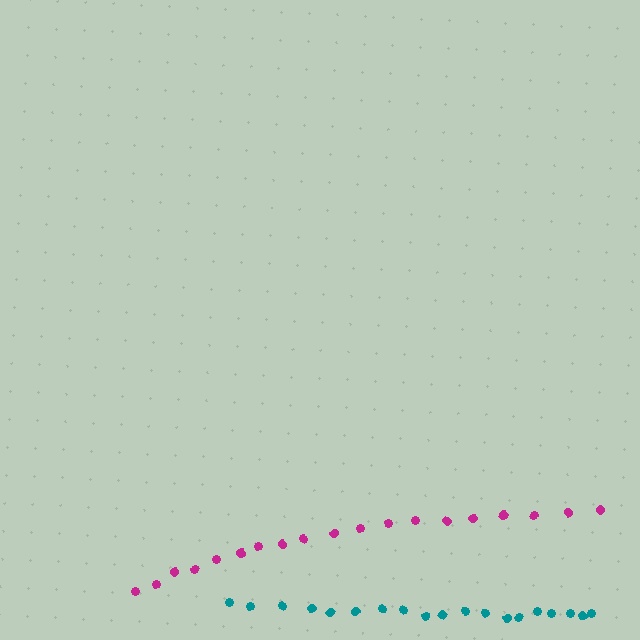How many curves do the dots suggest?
There are 2 distinct paths.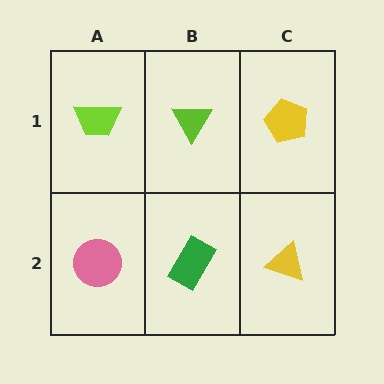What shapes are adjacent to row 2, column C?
A yellow pentagon (row 1, column C), a green rectangle (row 2, column B).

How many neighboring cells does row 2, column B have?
3.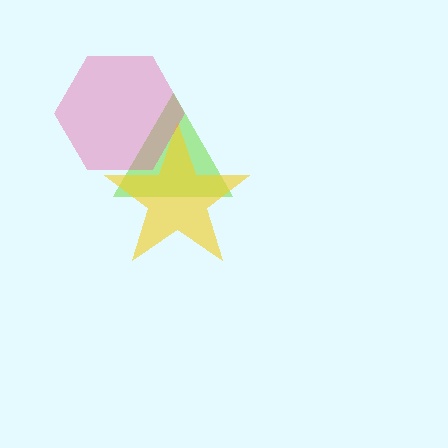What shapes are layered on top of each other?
The layered shapes are: a lime triangle, a yellow star, a pink hexagon.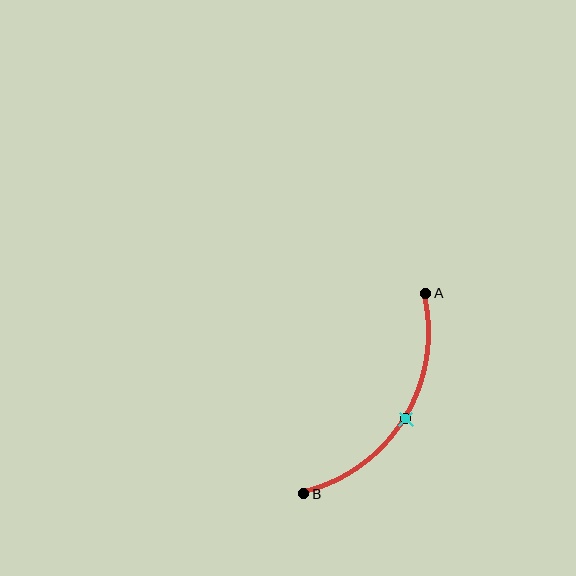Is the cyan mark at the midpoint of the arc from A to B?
Yes. The cyan mark lies on the arc at equal arc-length from both A and B — it is the arc midpoint.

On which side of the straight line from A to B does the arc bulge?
The arc bulges to the right of the straight line connecting A and B.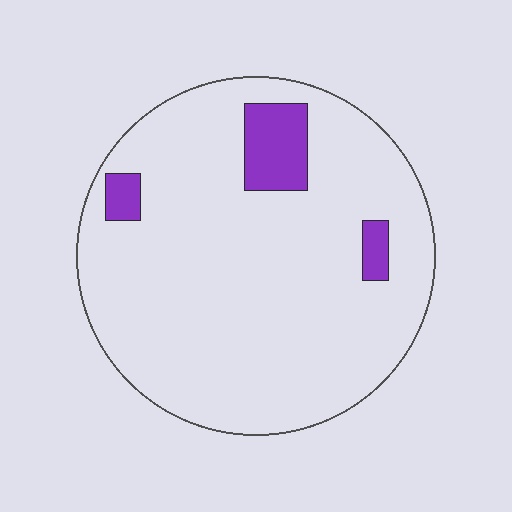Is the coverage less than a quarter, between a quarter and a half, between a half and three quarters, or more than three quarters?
Less than a quarter.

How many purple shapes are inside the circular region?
3.